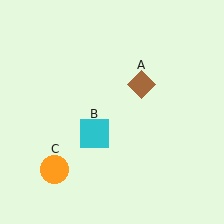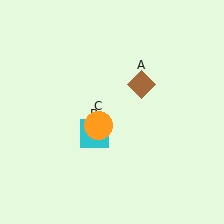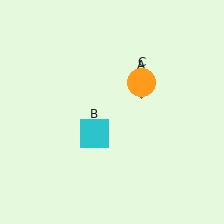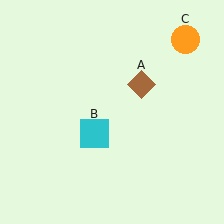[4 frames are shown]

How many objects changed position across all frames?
1 object changed position: orange circle (object C).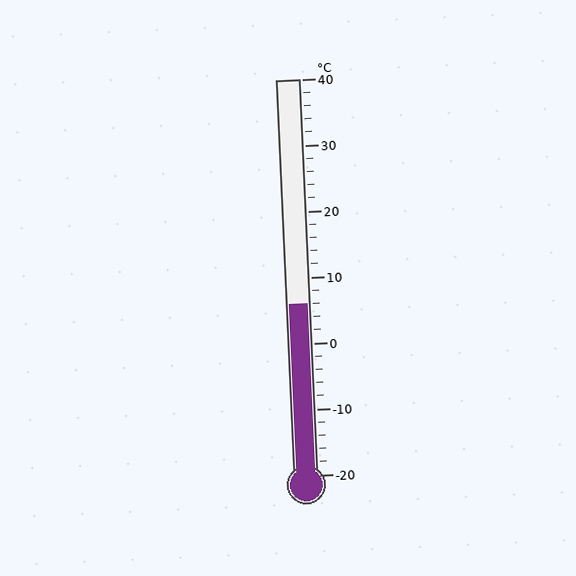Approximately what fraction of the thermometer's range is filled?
The thermometer is filled to approximately 45% of its range.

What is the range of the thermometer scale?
The thermometer scale ranges from -20°C to 40°C.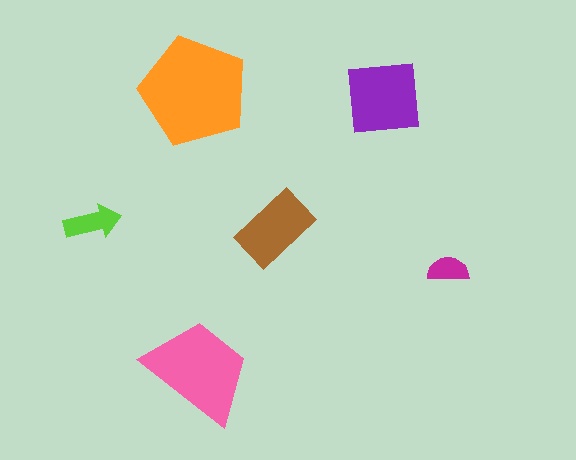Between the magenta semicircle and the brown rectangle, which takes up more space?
The brown rectangle.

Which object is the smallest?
The magenta semicircle.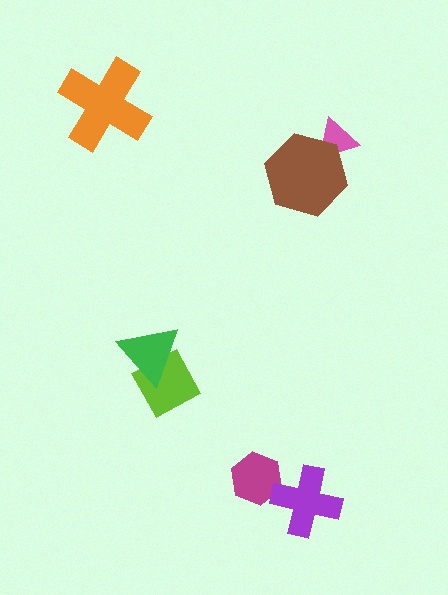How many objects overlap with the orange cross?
0 objects overlap with the orange cross.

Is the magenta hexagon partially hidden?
Yes, it is partially covered by another shape.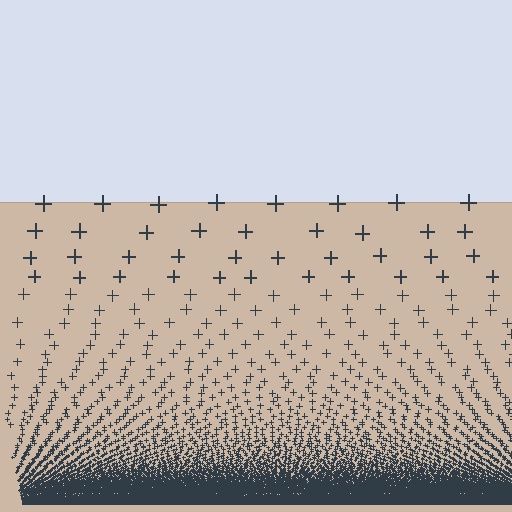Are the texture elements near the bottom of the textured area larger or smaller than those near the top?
Smaller. The gradient is inverted — elements near the bottom are smaller and denser.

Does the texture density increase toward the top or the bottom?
Density increases toward the bottom.